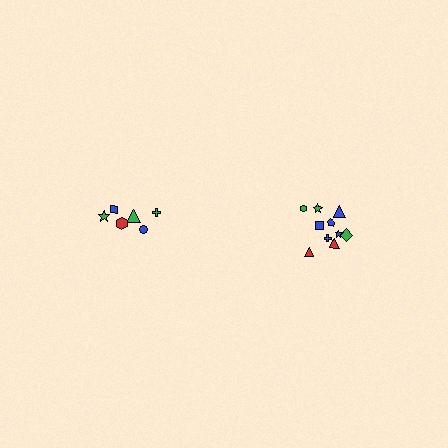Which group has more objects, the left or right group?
The right group.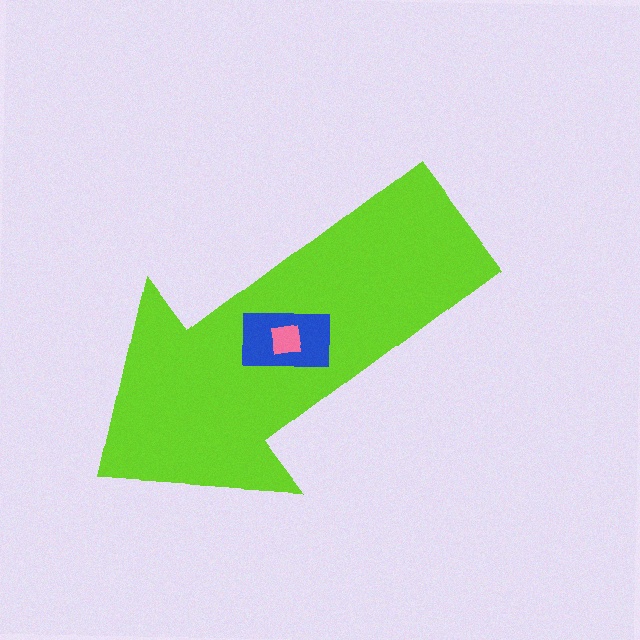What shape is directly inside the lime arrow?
The blue rectangle.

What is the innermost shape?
The pink square.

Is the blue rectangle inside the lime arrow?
Yes.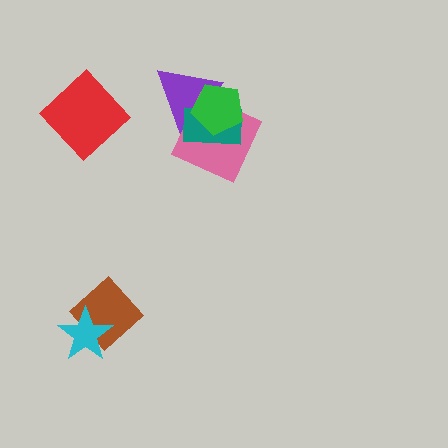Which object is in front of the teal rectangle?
The green pentagon is in front of the teal rectangle.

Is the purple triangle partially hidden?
Yes, it is partially covered by another shape.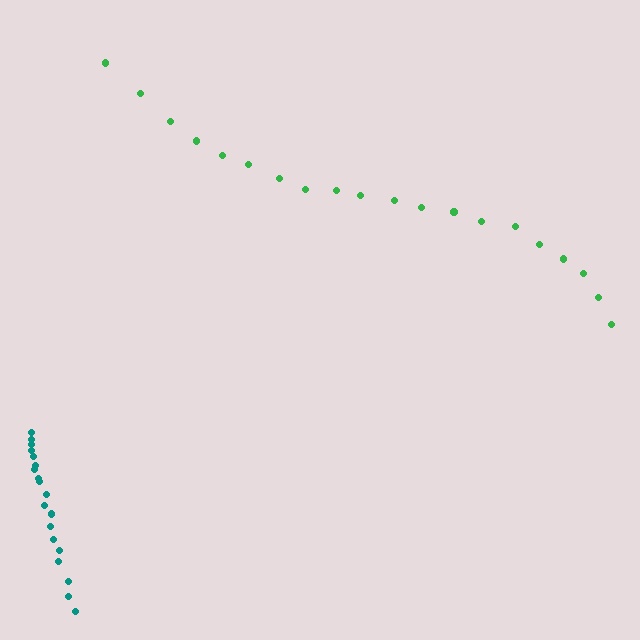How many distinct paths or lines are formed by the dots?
There are 2 distinct paths.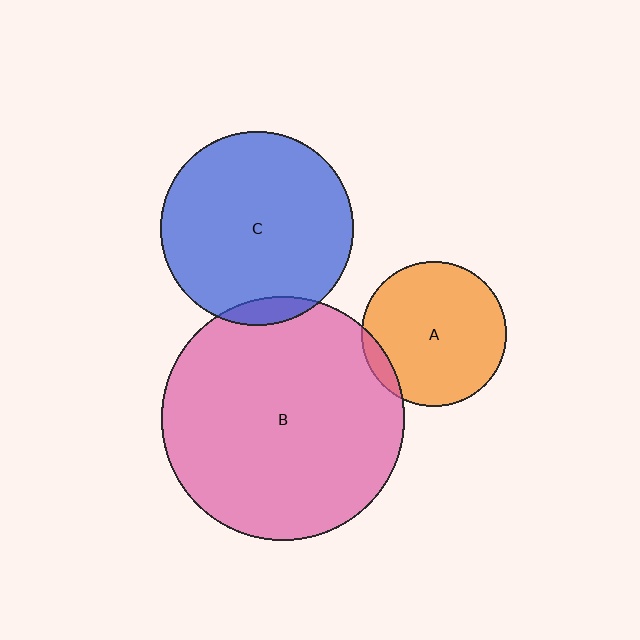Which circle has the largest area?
Circle B (pink).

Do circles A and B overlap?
Yes.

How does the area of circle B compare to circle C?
Approximately 1.6 times.